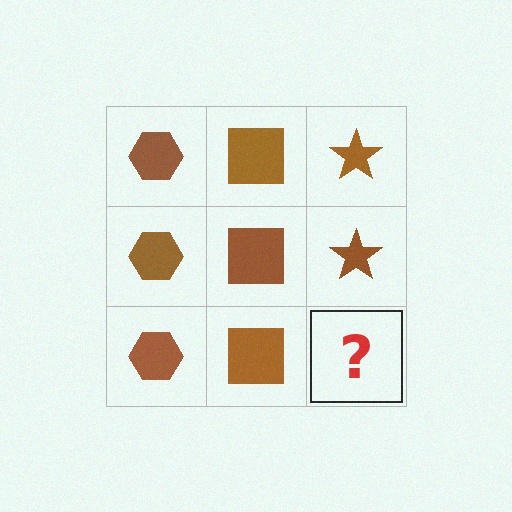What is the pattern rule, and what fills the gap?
The rule is that each column has a consistent shape. The gap should be filled with a brown star.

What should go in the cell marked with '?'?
The missing cell should contain a brown star.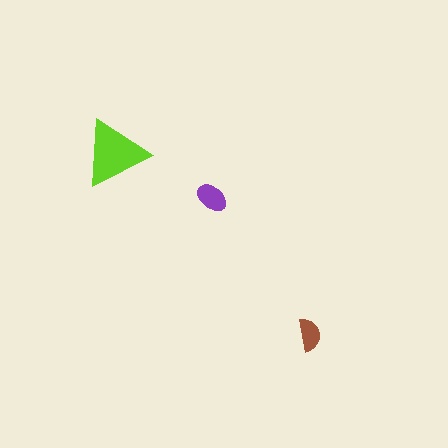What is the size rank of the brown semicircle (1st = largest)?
3rd.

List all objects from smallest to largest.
The brown semicircle, the purple ellipse, the lime triangle.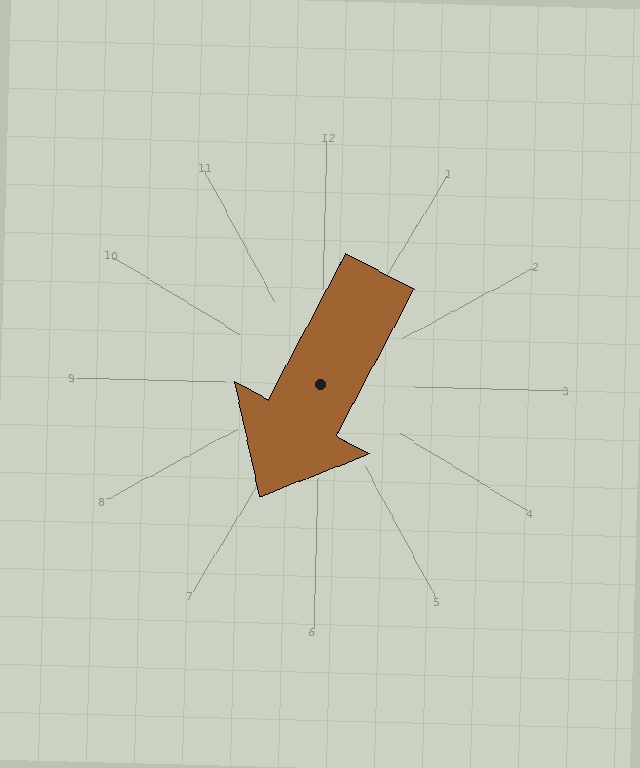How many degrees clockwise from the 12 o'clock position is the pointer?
Approximately 207 degrees.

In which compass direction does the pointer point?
Southwest.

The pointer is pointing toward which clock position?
Roughly 7 o'clock.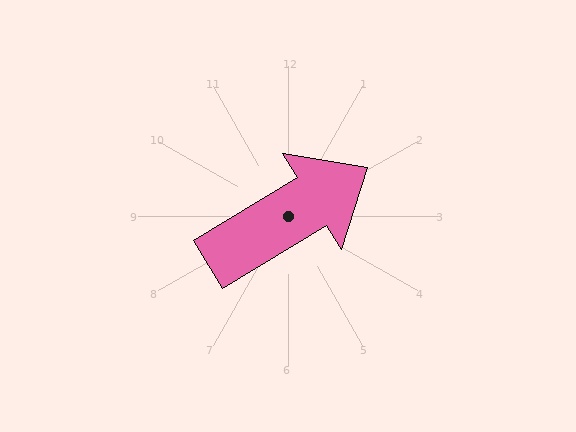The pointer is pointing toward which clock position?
Roughly 2 o'clock.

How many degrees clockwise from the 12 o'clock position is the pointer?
Approximately 59 degrees.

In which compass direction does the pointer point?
Northeast.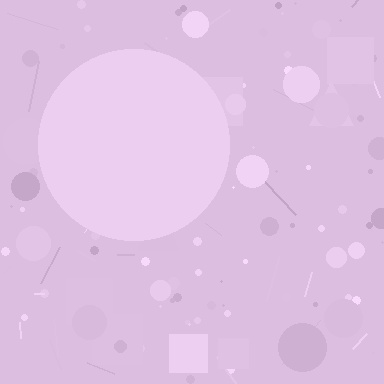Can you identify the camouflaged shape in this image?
The camouflaged shape is a circle.